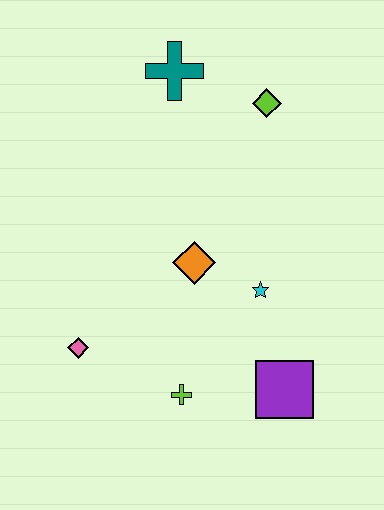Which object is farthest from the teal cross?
The purple square is farthest from the teal cross.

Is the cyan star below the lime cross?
No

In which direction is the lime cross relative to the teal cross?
The lime cross is below the teal cross.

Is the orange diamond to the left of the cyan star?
Yes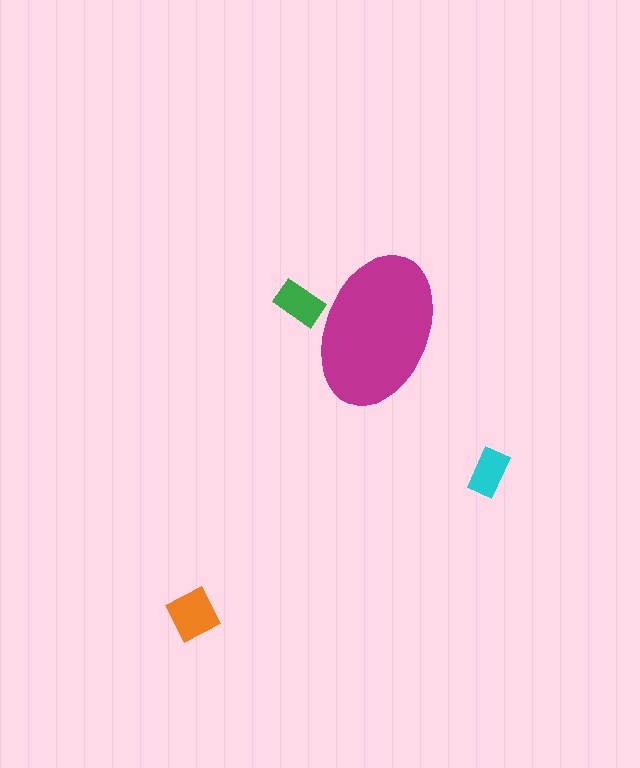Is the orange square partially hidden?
No, the orange square is fully visible.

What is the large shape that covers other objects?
A magenta ellipse.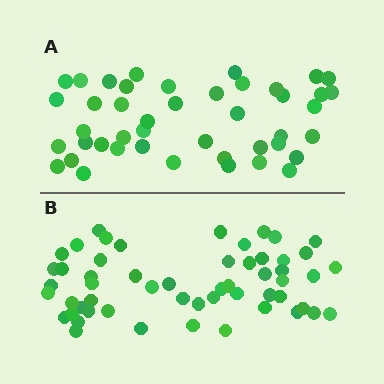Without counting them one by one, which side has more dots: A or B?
Region B (the bottom region) has more dots.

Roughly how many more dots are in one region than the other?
Region B has roughly 12 or so more dots than region A.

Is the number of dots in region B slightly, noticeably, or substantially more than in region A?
Region B has noticeably more, but not dramatically so. The ratio is roughly 1.2 to 1.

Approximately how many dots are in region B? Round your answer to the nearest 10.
About 60 dots. (The exact count is 55, which rounds to 60.)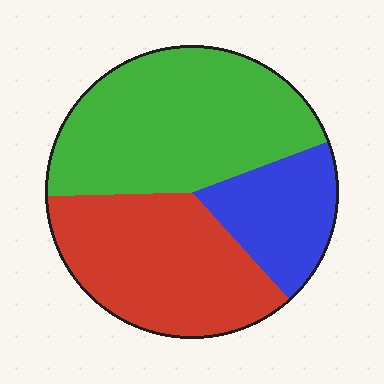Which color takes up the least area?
Blue, at roughly 20%.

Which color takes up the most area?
Green, at roughly 45%.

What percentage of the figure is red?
Red covers around 35% of the figure.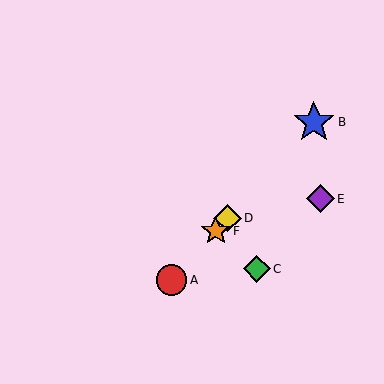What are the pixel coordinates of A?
Object A is at (172, 280).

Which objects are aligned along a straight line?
Objects A, B, D, F are aligned along a straight line.